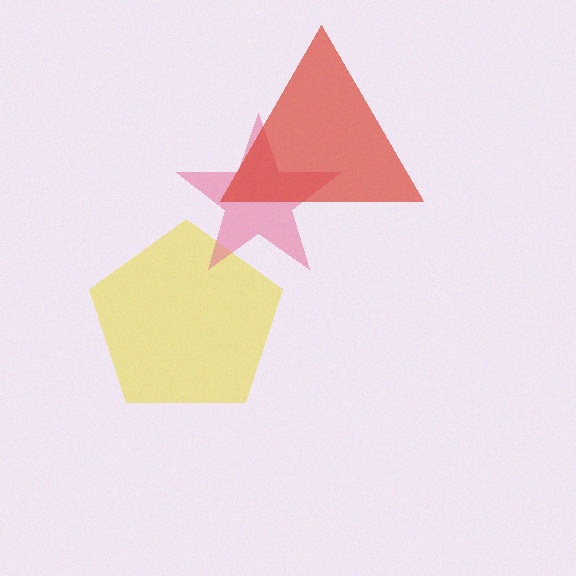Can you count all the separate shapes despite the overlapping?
Yes, there are 3 separate shapes.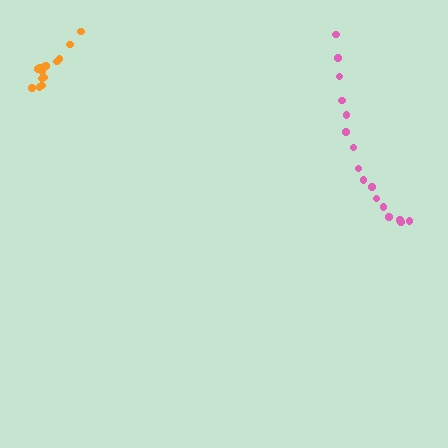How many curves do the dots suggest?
There are 2 distinct paths.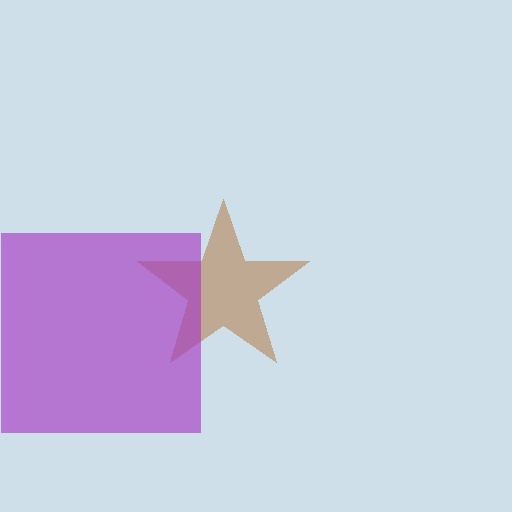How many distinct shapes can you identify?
There are 2 distinct shapes: a brown star, a purple square.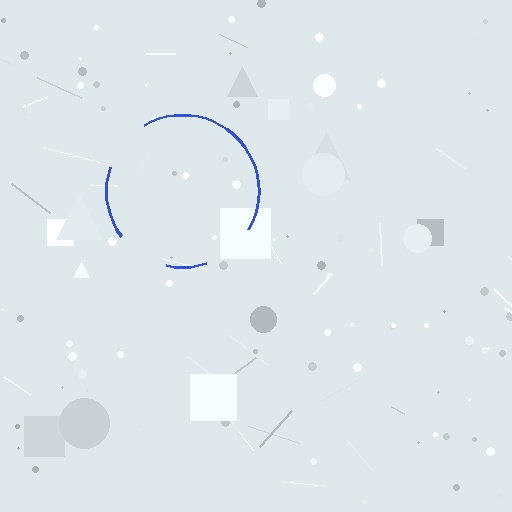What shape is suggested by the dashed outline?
The dashed outline suggests a circle.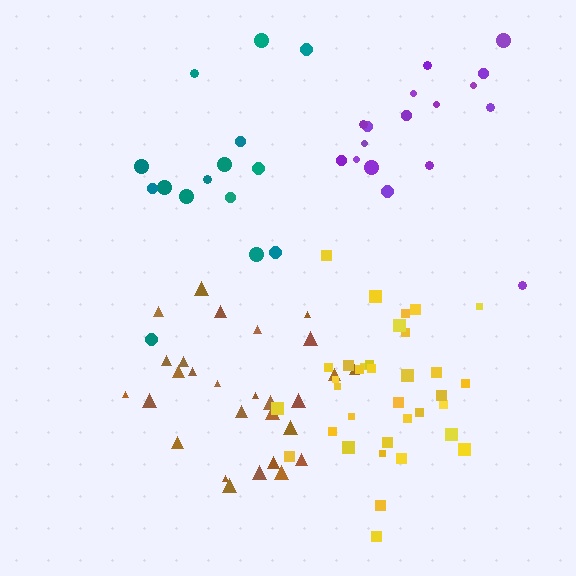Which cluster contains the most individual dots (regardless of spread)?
Yellow (35).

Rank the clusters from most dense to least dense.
brown, yellow, purple, teal.